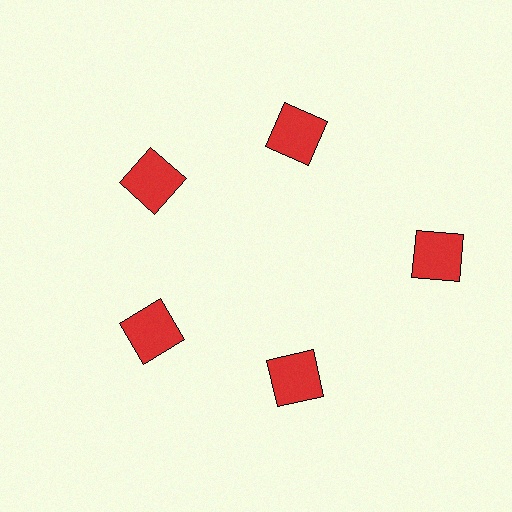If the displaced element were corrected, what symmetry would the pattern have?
It would have 5-fold rotational symmetry — the pattern would map onto itself every 72 degrees.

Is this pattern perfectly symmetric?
No. The 5 red squares are arranged in a ring, but one element near the 3 o'clock position is pushed outward from the center, breaking the 5-fold rotational symmetry.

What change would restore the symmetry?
The symmetry would be restored by moving it inward, back onto the ring so that all 5 squares sit at equal angles and equal distance from the center.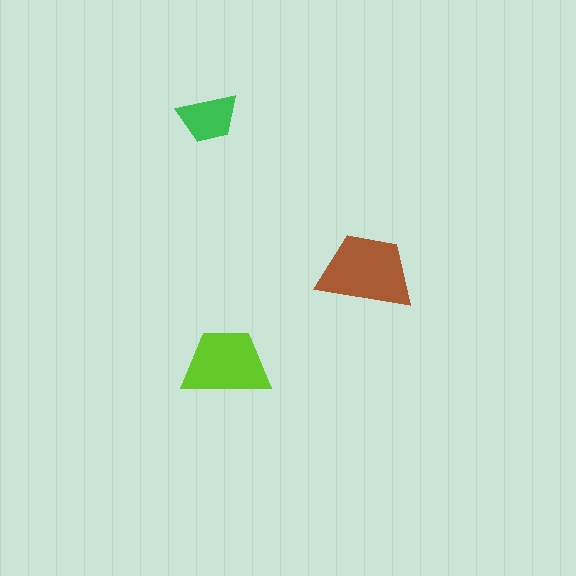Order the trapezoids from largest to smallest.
the brown one, the lime one, the green one.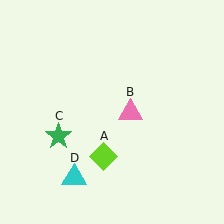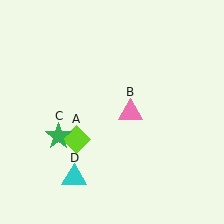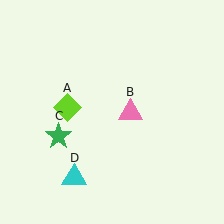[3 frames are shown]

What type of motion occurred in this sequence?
The lime diamond (object A) rotated clockwise around the center of the scene.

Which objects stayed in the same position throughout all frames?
Pink triangle (object B) and green star (object C) and cyan triangle (object D) remained stationary.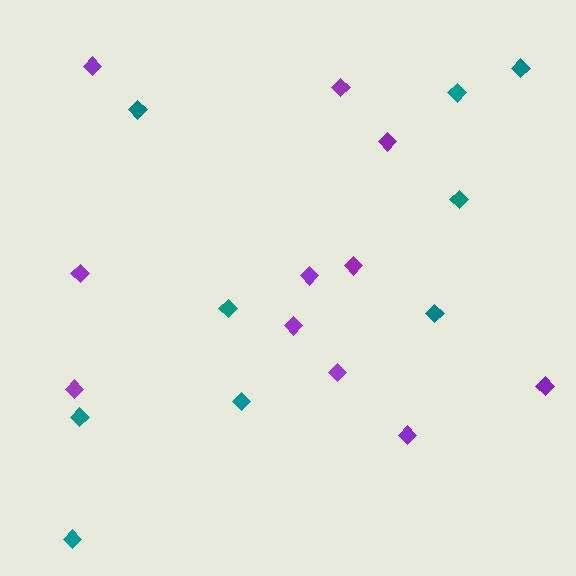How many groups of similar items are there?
There are 2 groups: one group of teal diamonds (9) and one group of purple diamonds (11).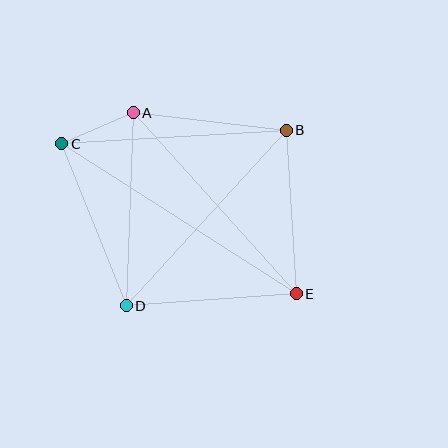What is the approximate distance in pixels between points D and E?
The distance between D and E is approximately 171 pixels.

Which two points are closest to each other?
Points A and C are closest to each other.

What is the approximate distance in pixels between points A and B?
The distance between A and B is approximately 154 pixels.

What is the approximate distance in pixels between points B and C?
The distance between B and C is approximately 225 pixels.